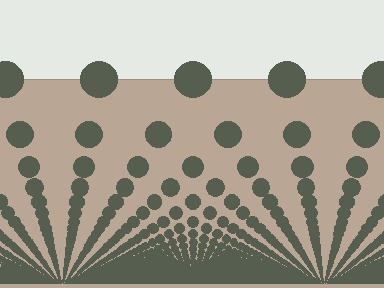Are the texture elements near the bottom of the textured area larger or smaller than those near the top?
Smaller. The gradient is inverted — elements near the bottom are smaller and denser.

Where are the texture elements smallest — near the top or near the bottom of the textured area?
Near the bottom.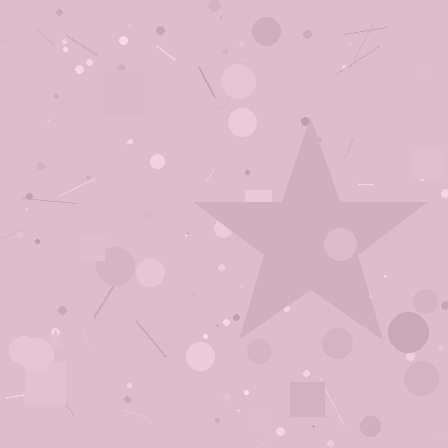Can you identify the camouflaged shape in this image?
The camouflaged shape is a star.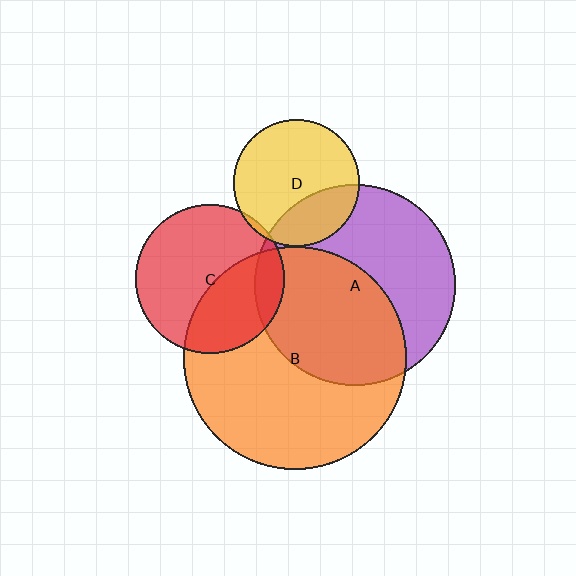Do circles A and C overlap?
Yes.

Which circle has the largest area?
Circle B (orange).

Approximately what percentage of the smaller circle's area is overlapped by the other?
Approximately 10%.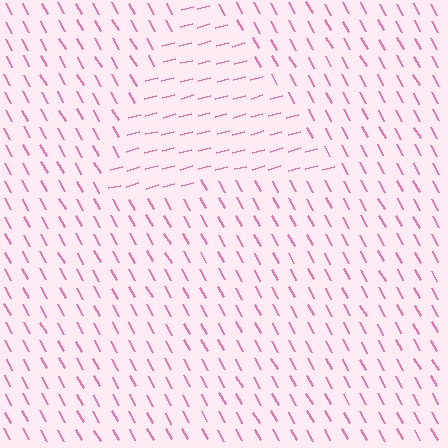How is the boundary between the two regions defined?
The boundary is defined purely by a change in line orientation (approximately 76 degrees difference). All lines are the same color and thickness.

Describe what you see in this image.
The image is filled with small pink line segments. A triangle region in the image has lines oriented differently from the surrounding lines, creating a visible texture boundary.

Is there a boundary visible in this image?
Yes, there is a texture boundary formed by a change in line orientation.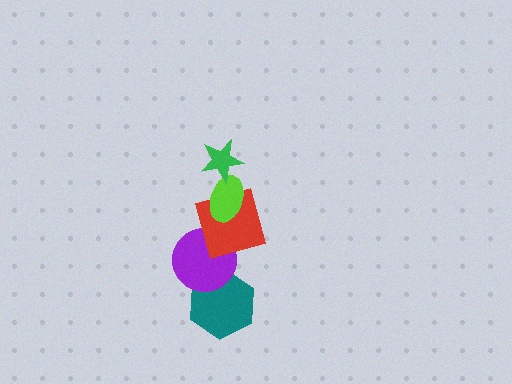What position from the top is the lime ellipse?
The lime ellipse is 2nd from the top.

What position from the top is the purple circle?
The purple circle is 4th from the top.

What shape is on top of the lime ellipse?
The green star is on top of the lime ellipse.